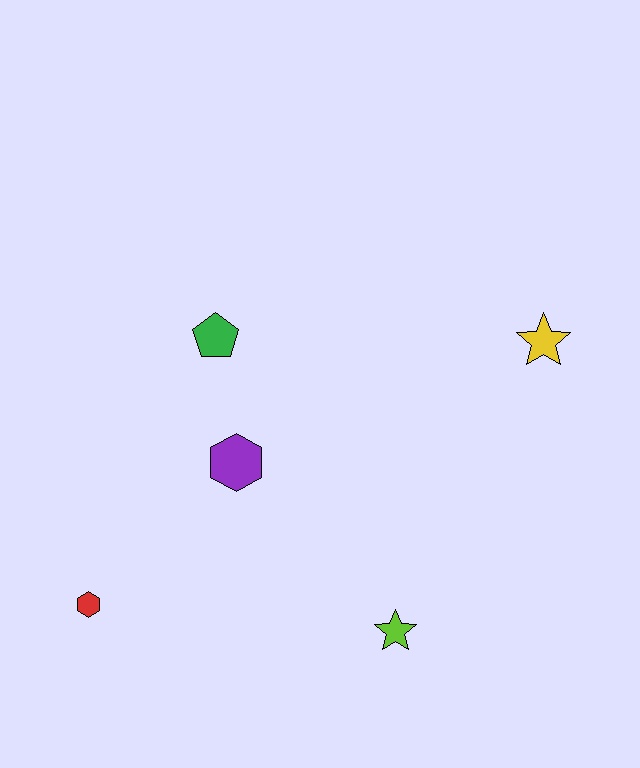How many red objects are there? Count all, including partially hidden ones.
There is 1 red object.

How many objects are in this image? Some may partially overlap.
There are 5 objects.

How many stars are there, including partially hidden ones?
There are 2 stars.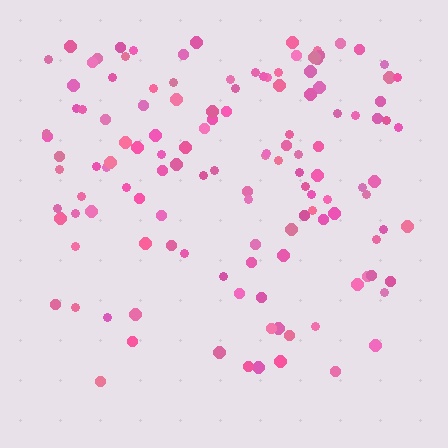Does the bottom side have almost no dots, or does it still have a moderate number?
Still a moderate number, just noticeably fewer than the top.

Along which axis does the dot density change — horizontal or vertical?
Vertical.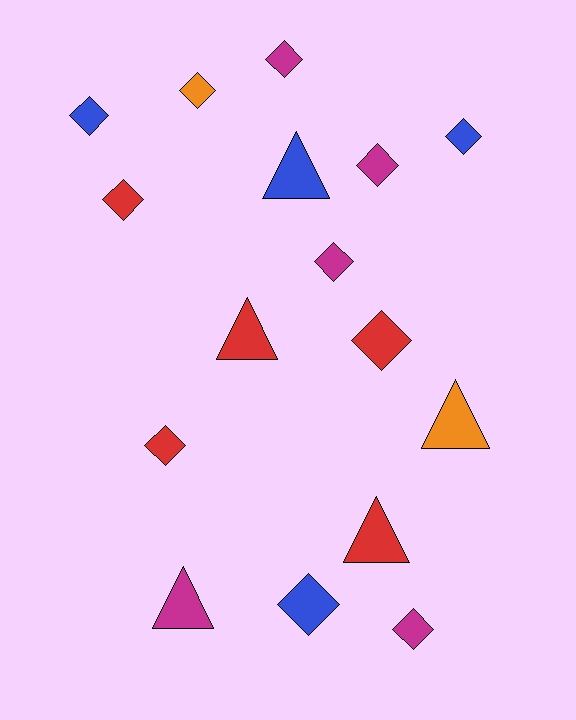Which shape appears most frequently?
Diamond, with 11 objects.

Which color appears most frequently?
Red, with 5 objects.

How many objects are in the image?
There are 16 objects.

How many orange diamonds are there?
There is 1 orange diamond.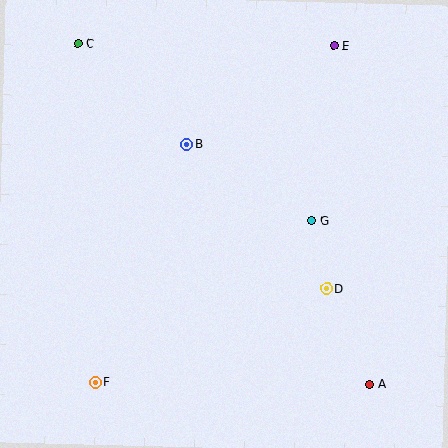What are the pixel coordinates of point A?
Point A is at (370, 384).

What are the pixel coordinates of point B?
Point B is at (187, 144).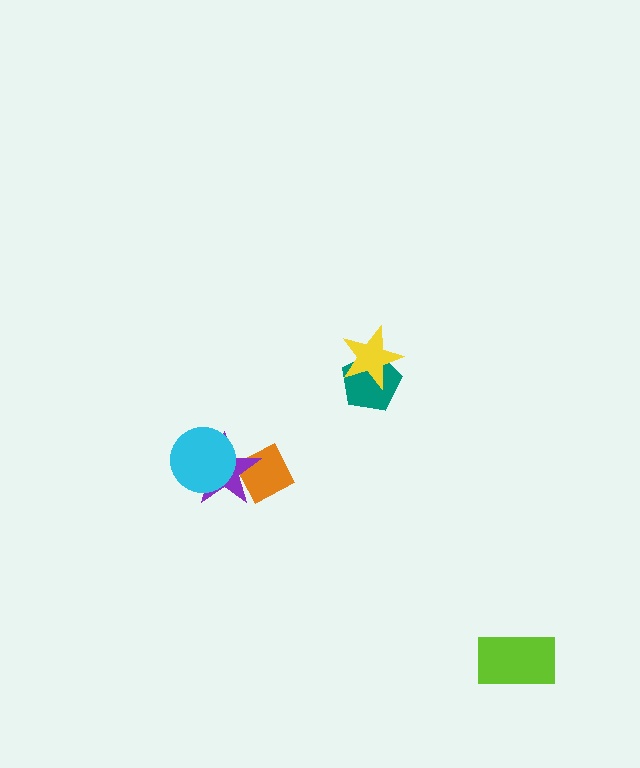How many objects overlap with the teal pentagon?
1 object overlaps with the teal pentagon.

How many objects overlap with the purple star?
2 objects overlap with the purple star.